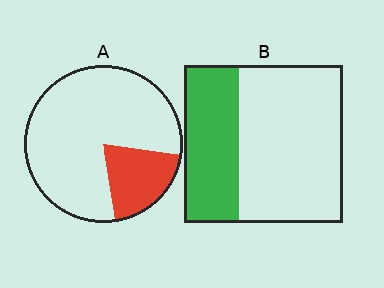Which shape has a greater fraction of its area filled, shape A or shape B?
Shape B.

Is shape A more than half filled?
No.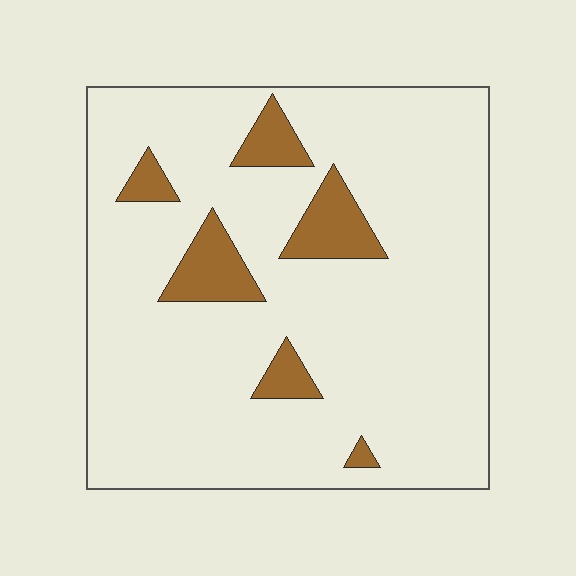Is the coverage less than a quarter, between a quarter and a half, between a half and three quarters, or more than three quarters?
Less than a quarter.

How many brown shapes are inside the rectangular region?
6.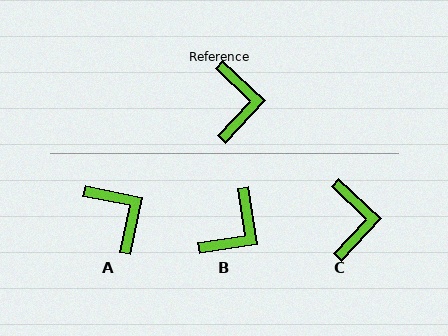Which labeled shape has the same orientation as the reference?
C.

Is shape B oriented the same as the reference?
No, it is off by about 38 degrees.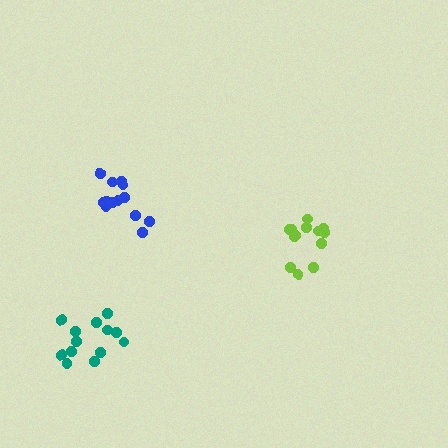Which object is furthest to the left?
The teal cluster is leftmost.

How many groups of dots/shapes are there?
There are 3 groups.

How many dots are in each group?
Group 1: 13 dots, Group 2: 13 dots, Group 3: 13 dots (39 total).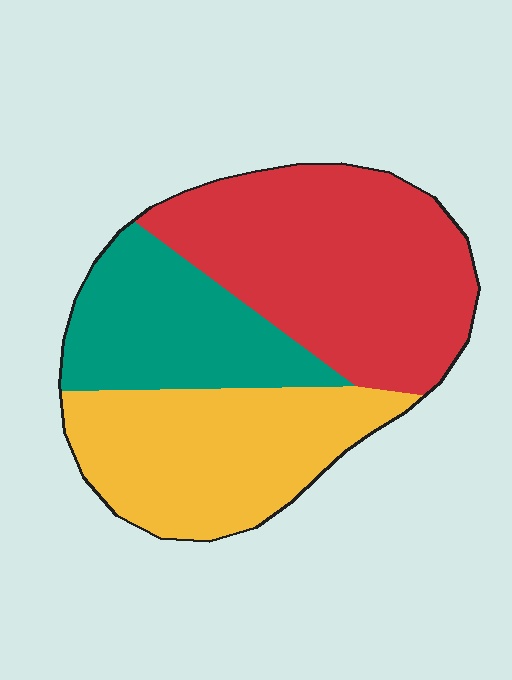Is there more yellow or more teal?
Yellow.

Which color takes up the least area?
Teal, at roughly 25%.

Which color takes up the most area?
Red, at roughly 45%.